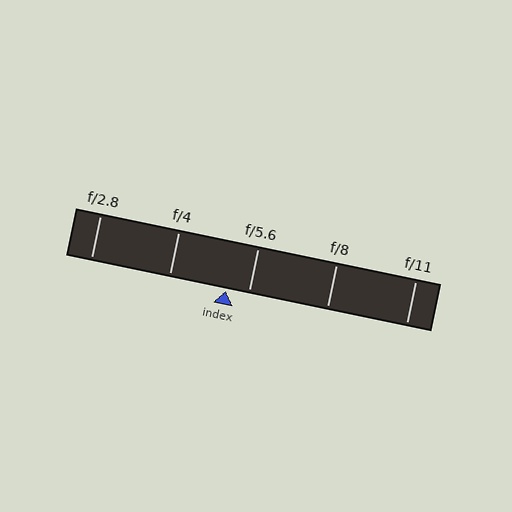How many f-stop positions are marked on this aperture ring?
There are 5 f-stop positions marked.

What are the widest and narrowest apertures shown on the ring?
The widest aperture shown is f/2.8 and the narrowest is f/11.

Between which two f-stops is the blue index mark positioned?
The index mark is between f/4 and f/5.6.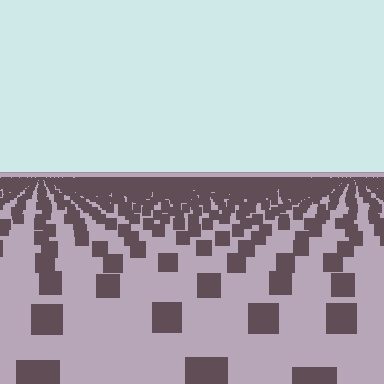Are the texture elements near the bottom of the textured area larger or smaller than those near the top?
Larger. Near the bottom, elements are closer to the viewer and appear at a bigger on-screen size.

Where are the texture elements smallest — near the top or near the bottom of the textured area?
Near the top.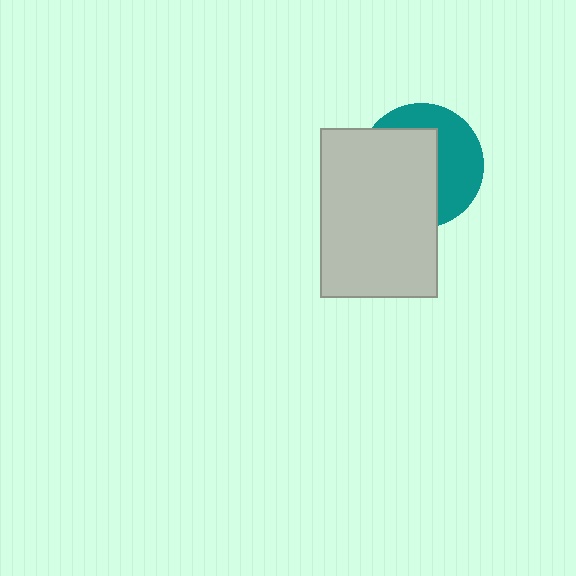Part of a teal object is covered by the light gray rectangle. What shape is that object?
It is a circle.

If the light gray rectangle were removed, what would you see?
You would see the complete teal circle.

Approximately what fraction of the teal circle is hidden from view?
Roughly 56% of the teal circle is hidden behind the light gray rectangle.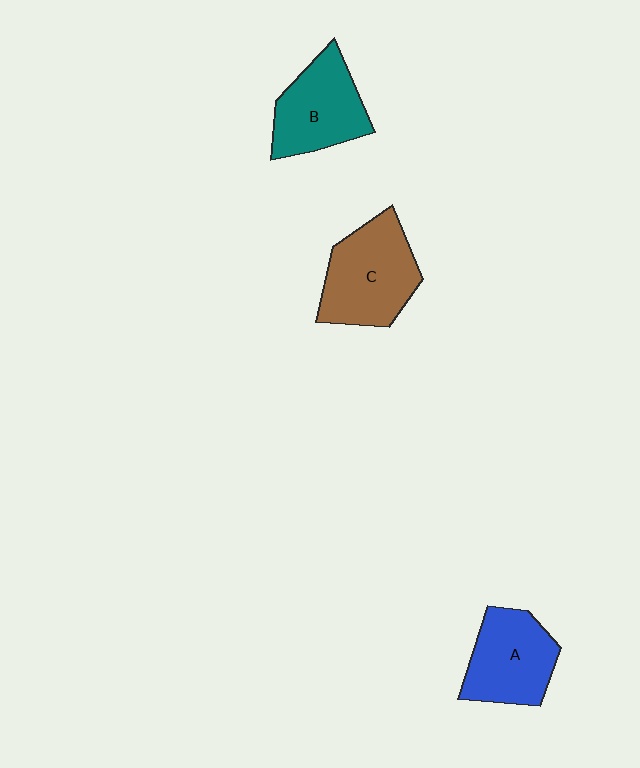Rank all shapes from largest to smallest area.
From largest to smallest: C (brown), A (blue), B (teal).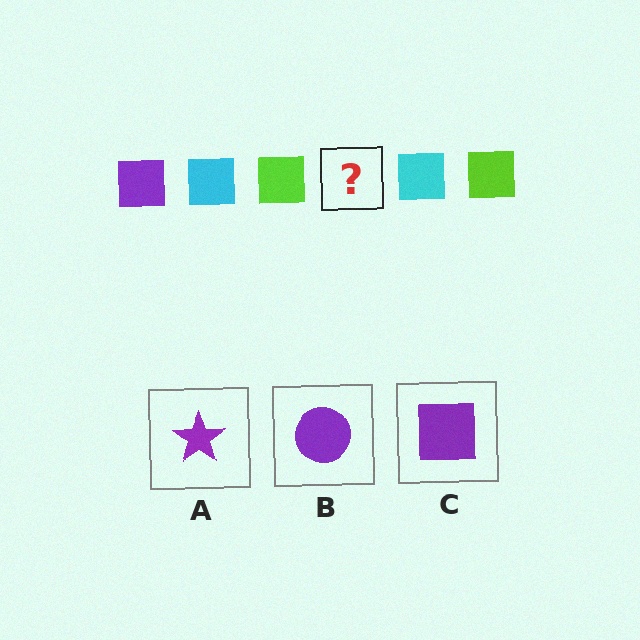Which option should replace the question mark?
Option C.